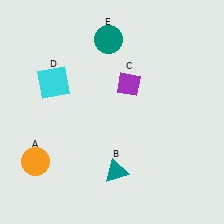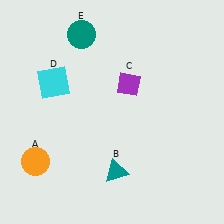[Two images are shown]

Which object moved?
The teal circle (E) moved left.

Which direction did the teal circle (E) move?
The teal circle (E) moved left.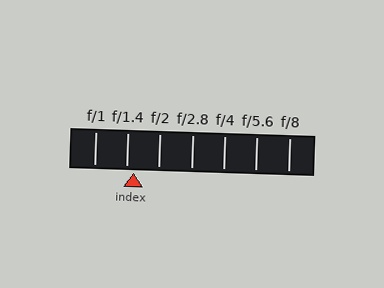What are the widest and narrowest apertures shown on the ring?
The widest aperture shown is f/1 and the narrowest is f/8.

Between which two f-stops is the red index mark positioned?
The index mark is between f/1.4 and f/2.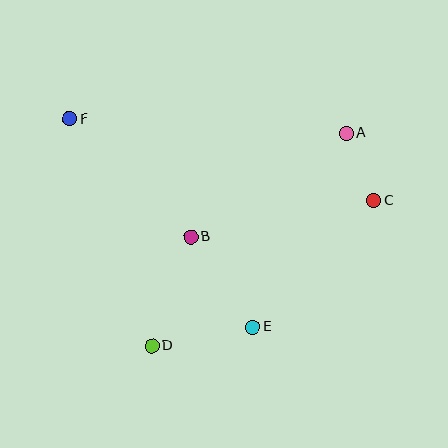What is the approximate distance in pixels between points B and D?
The distance between B and D is approximately 115 pixels.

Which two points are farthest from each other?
Points C and F are farthest from each other.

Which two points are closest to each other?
Points A and C are closest to each other.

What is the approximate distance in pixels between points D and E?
The distance between D and E is approximately 102 pixels.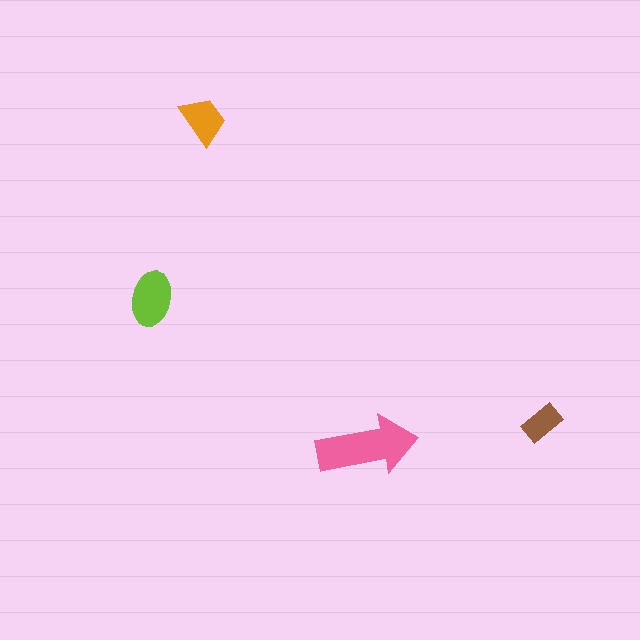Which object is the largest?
The pink arrow.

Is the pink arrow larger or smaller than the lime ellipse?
Larger.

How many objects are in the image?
There are 4 objects in the image.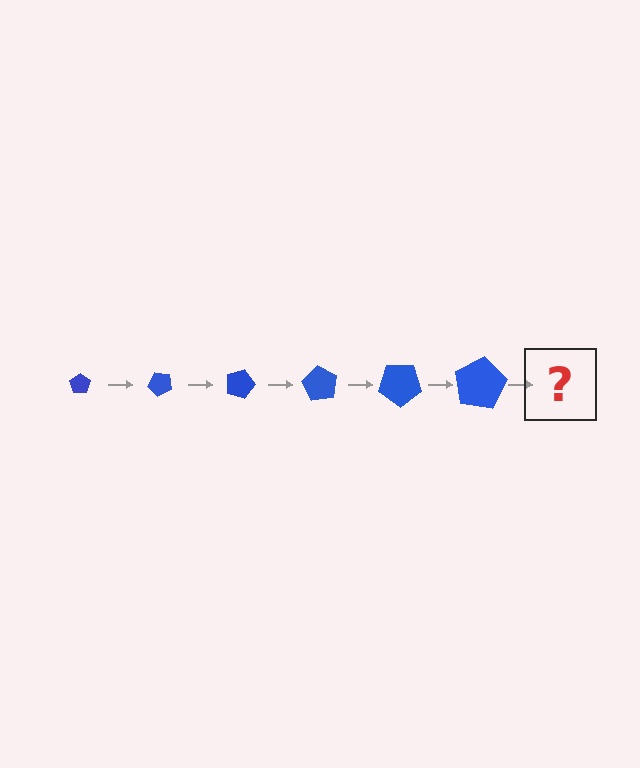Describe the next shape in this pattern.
It should be a pentagon, larger than the previous one and rotated 270 degrees from the start.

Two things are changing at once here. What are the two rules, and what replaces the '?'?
The two rules are that the pentagon grows larger each step and it rotates 45 degrees each step. The '?' should be a pentagon, larger than the previous one and rotated 270 degrees from the start.